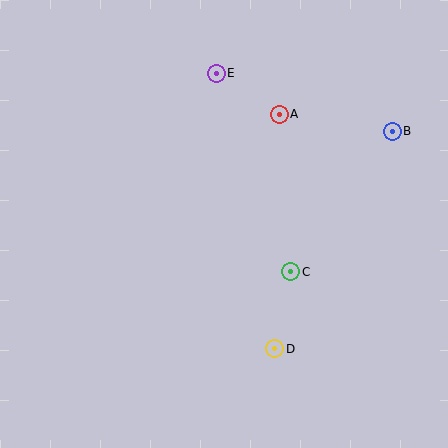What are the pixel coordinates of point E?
Point E is at (216, 73).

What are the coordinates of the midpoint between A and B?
The midpoint between A and B is at (336, 123).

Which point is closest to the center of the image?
Point C at (291, 272) is closest to the center.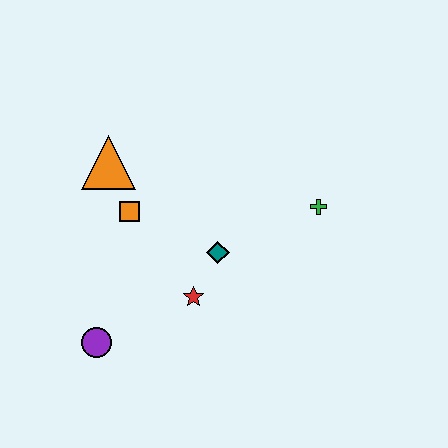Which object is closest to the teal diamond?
The red star is closest to the teal diamond.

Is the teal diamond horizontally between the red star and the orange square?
No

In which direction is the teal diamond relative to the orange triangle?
The teal diamond is to the right of the orange triangle.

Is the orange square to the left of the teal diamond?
Yes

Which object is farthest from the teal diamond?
The purple circle is farthest from the teal diamond.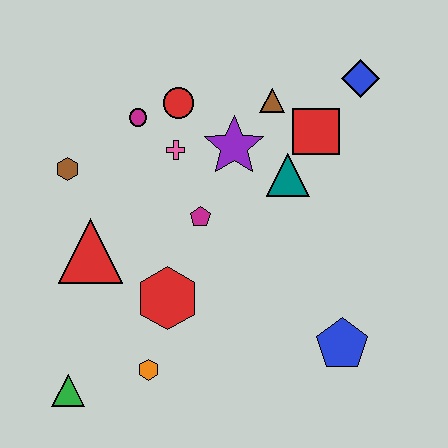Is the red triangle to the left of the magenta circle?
Yes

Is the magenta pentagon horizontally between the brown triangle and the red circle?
Yes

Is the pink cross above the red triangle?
Yes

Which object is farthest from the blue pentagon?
The brown hexagon is farthest from the blue pentagon.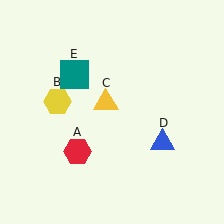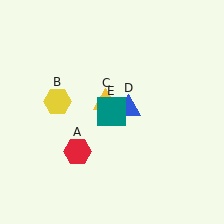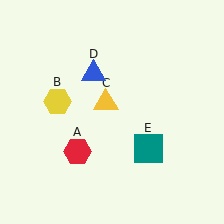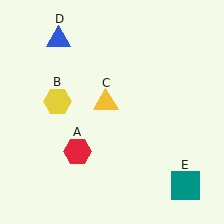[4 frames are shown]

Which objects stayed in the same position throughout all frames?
Red hexagon (object A) and yellow hexagon (object B) and yellow triangle (object C) remained stationary.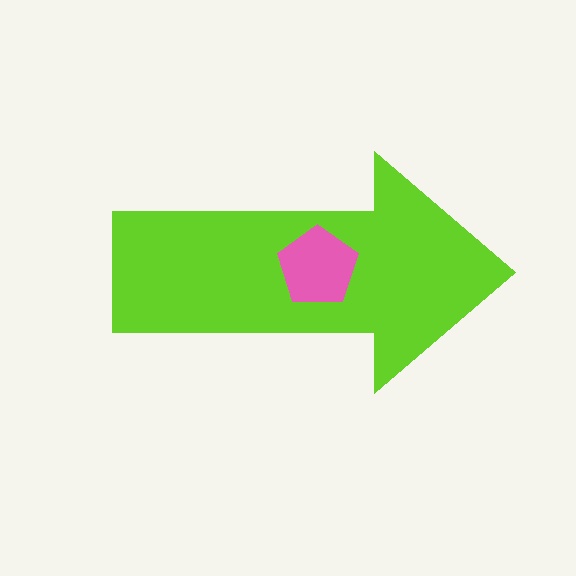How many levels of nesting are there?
2.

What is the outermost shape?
The lime arrow.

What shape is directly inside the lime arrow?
The pink pentagon.